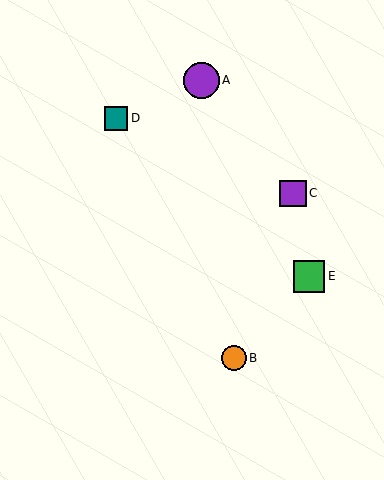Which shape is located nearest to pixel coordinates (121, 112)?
The teal square (labeled D) at (116, 118) is nearest to that location.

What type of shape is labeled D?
Shape D is a teal square.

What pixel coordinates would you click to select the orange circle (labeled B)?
Click at (234, 358) to select the orange circle B.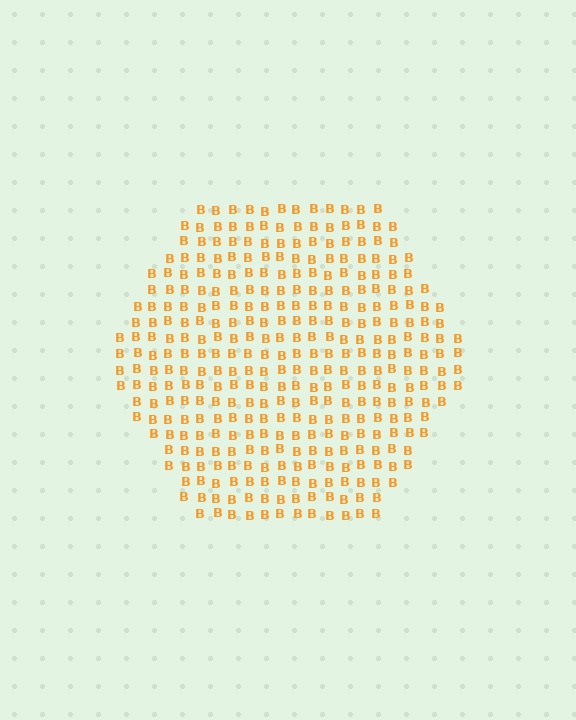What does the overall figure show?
The overall figure shows a hexagon.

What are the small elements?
The small elements are letter B's.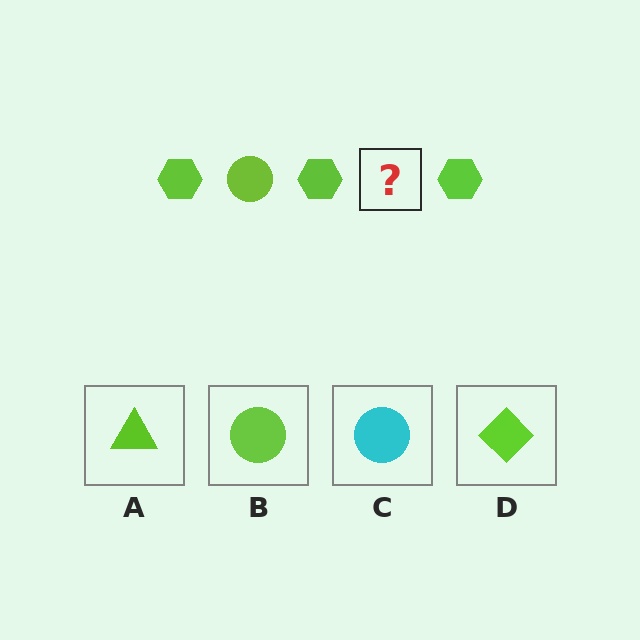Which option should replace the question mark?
Option B.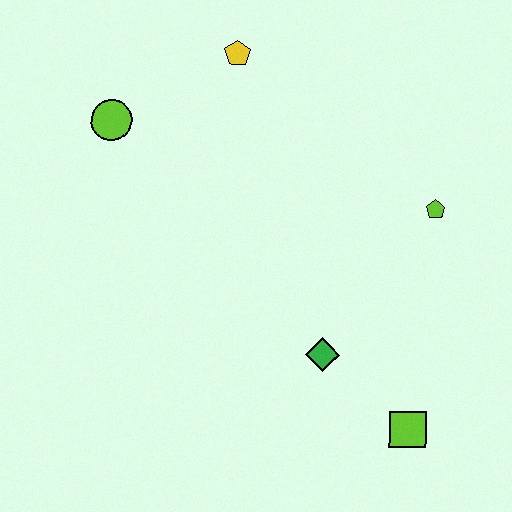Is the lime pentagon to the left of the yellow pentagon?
No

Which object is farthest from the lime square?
The lime circle is farthest from the lime square.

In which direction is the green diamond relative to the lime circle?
The green diamond is below the lime circle.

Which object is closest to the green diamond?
The lime square is closest to the green diamond.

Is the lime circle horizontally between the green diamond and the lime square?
No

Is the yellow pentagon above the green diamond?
Yes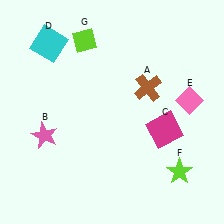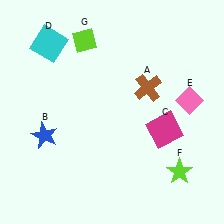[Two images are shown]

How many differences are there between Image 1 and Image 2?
There is 1 difference between the two images.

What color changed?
The star (B) changed from pink in Image 1 to blue in Image 2.